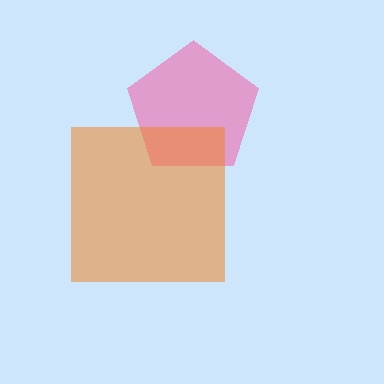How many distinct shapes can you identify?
There are 2 distinct shapes: a pink pentagon, an orange square.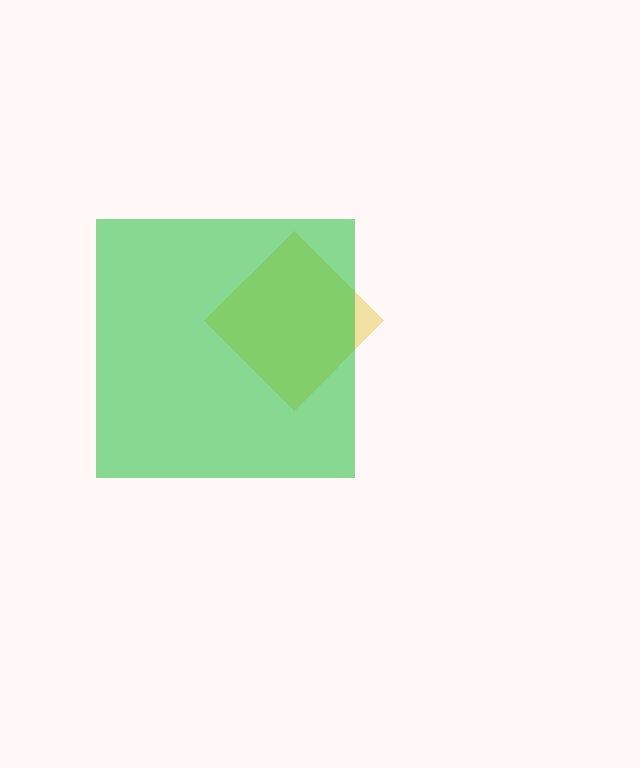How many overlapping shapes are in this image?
There are 2 overlapping shapes in the image.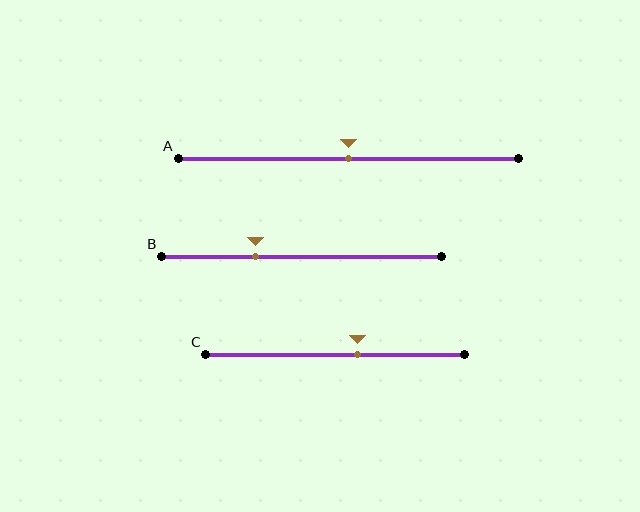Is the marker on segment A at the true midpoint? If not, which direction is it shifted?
Yes, the marker on segment A is at the true midpoint.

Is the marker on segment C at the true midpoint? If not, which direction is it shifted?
No, the marker on segment C is shifted to the right by about 9% of the segment length.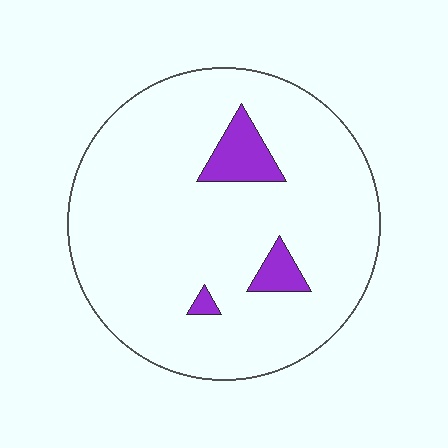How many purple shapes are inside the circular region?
3.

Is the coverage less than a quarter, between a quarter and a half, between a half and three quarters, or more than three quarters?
Less than a quarter.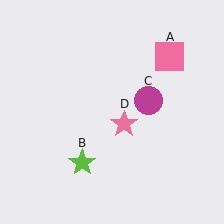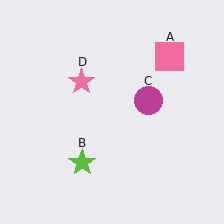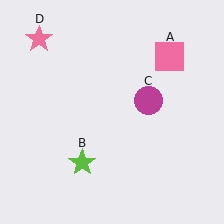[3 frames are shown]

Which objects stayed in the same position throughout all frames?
Pink square (object A) and lime star (object B) and magenta circle (object C) remained stationary.